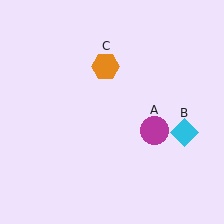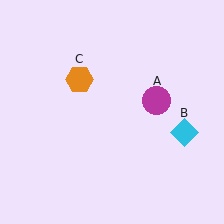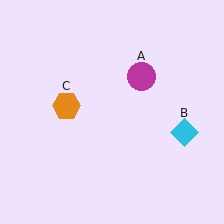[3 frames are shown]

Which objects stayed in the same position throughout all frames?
Cyan diamond (object B) remained stationary.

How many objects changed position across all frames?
2 objects changed position: magenta circle (object A), orange hexagon (object C).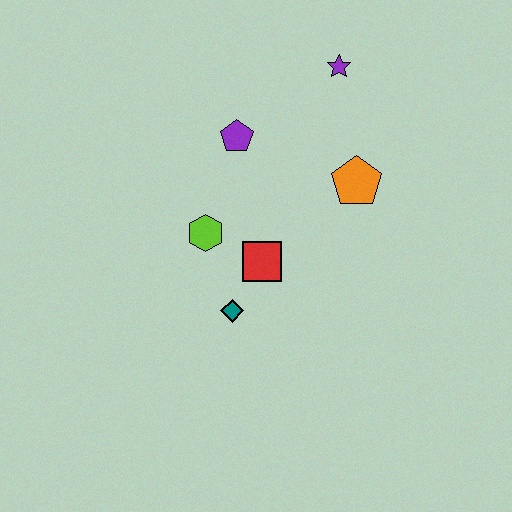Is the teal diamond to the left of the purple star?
Yes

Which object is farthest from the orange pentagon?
The teal diamond is farthest from the orange pentagon.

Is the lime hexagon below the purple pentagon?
Yes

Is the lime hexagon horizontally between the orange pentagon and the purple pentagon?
No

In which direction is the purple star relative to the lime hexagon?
The purple star is above the lime hexagon.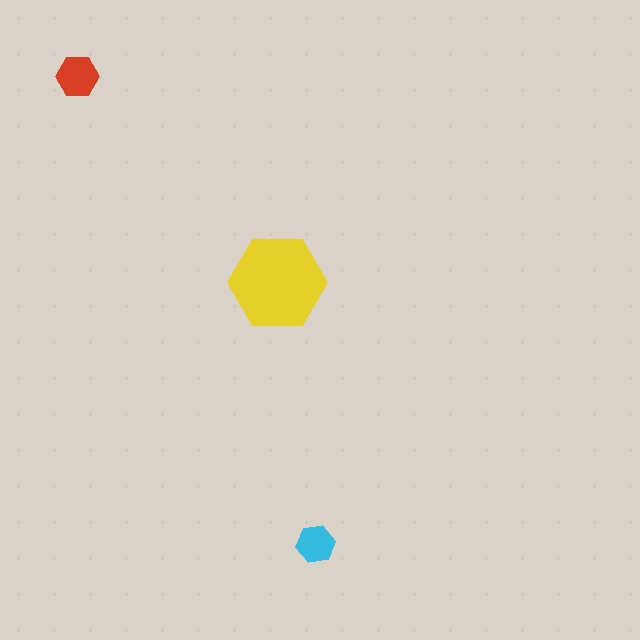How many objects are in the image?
There are 3 objects in the image.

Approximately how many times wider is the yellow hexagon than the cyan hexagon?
About 2.5 times wider.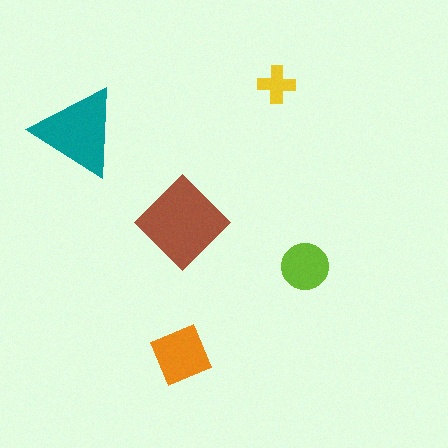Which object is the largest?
The brown diamond.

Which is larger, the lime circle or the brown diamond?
The brown diamond.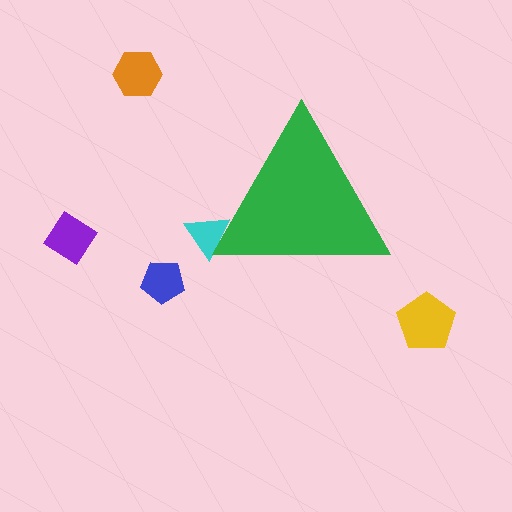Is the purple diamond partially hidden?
No, the purple diamond is fully visible.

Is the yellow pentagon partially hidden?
No, the yellow pentagon is fully visible.